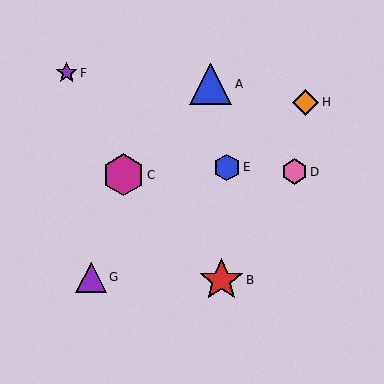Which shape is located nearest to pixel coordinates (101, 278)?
The purple triangle (labeled G) at (91, 277) is nearest to that location.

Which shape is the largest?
The red star (labeled B) is the largest.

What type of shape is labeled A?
Shape A is a blue triangle.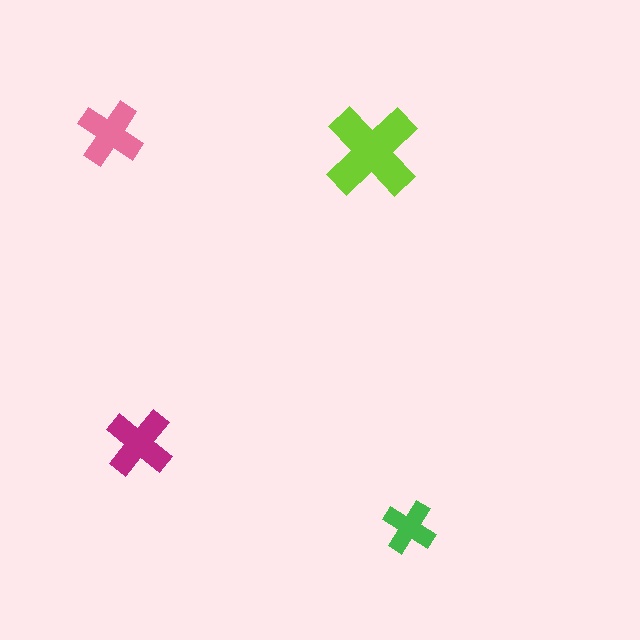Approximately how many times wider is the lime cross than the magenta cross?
About 1.5 times wider.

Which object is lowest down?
The green cross is bottommost.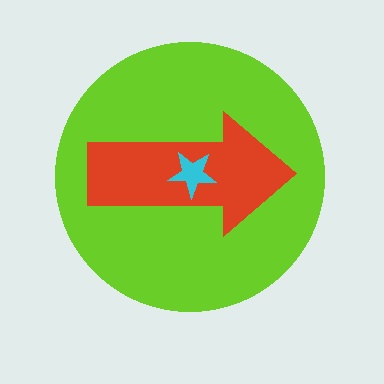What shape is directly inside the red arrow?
The cyan star.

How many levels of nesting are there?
3.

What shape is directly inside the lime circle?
The red arrow.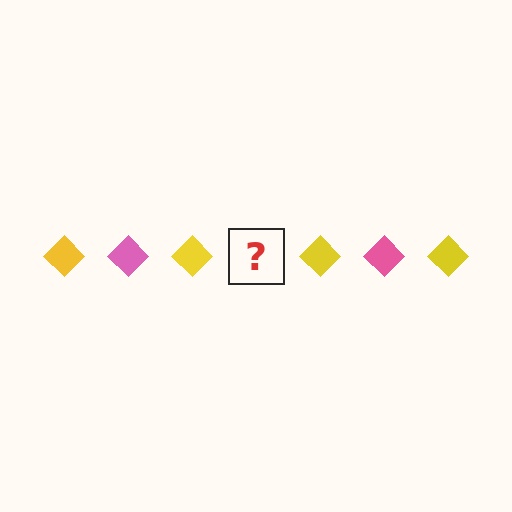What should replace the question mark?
The question mark should be replaced with a pink diamond.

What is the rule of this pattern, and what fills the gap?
The rule is that the pattern cycles through yellow, pink diamonds. The gap should be filled with a pink diamond.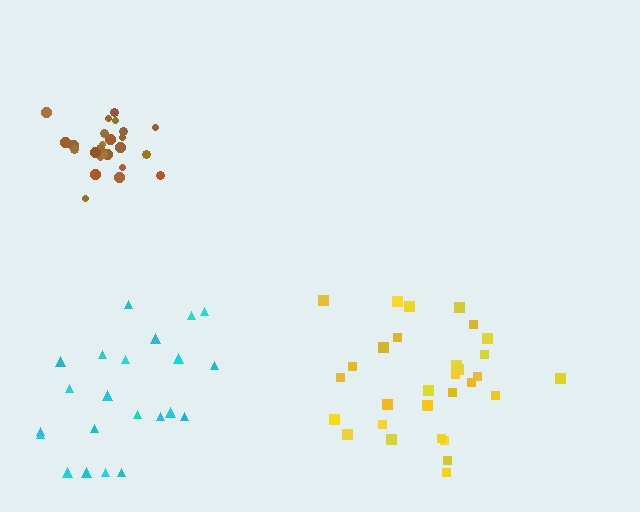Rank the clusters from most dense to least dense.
brown, yellow, cyan.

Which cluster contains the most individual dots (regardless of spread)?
Yellow (30).